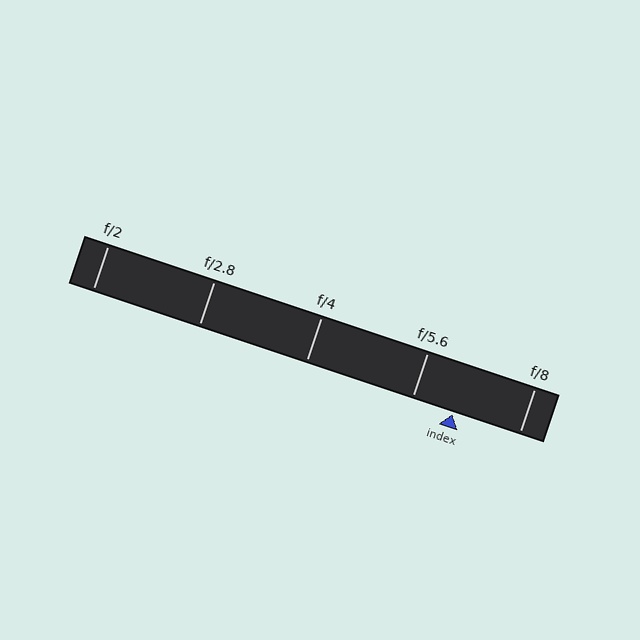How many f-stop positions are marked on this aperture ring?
There are 5 f-stop positions marked.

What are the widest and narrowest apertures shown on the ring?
The widest aperture shown is f/2 and the narrowest is f/8.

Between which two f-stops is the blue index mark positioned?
The index mark is between f/5.6 and f/8.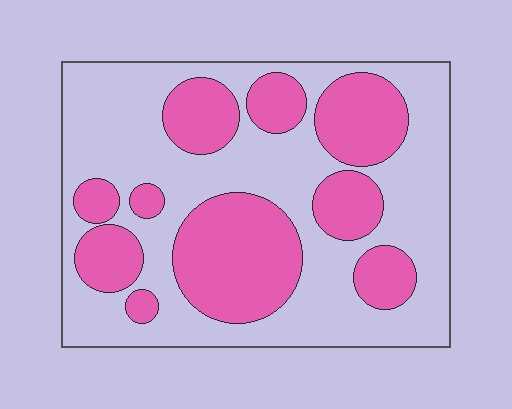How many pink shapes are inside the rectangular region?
10.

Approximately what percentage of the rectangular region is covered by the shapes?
Approximately 40%.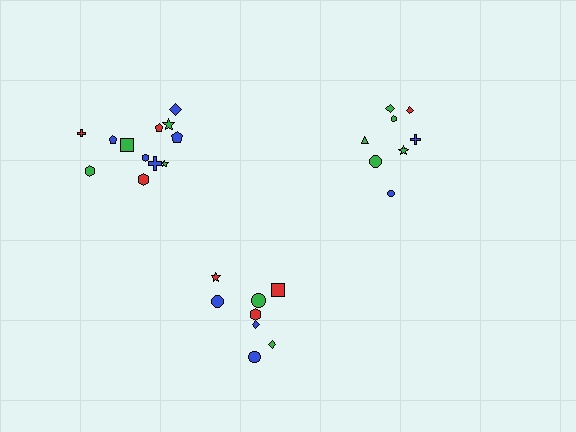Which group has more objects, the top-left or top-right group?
The top-left group.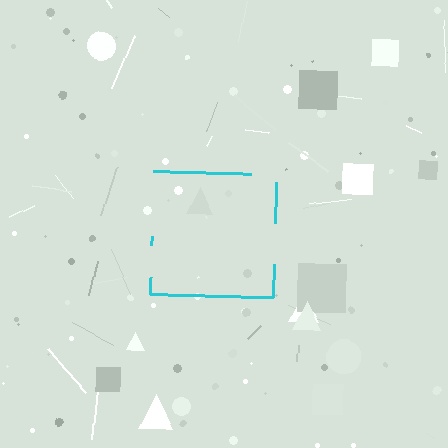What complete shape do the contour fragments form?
The contour fragments form a square.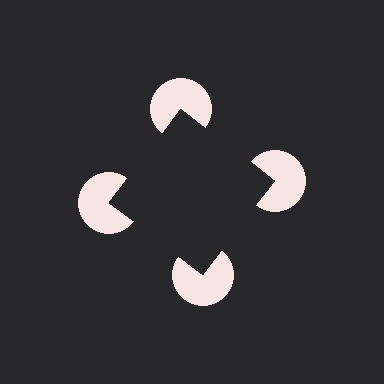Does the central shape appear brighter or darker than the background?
It typically appears slightly darker than the background, even though no actual brightness change is drawn.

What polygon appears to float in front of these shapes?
An illusory square — its edges are inferred from the aligned wedge cuts in the pac-man discs, not physically drawn.